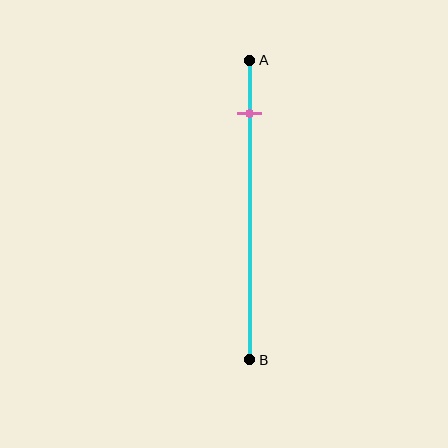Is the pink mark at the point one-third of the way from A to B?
No, the mark is at about 20% from A, not at the 33% one-third point.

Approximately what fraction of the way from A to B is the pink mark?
The pink mark is approximately 20% of the way from A to B.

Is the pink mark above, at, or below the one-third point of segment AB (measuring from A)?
The pink mark is above the one-third point of segment AB.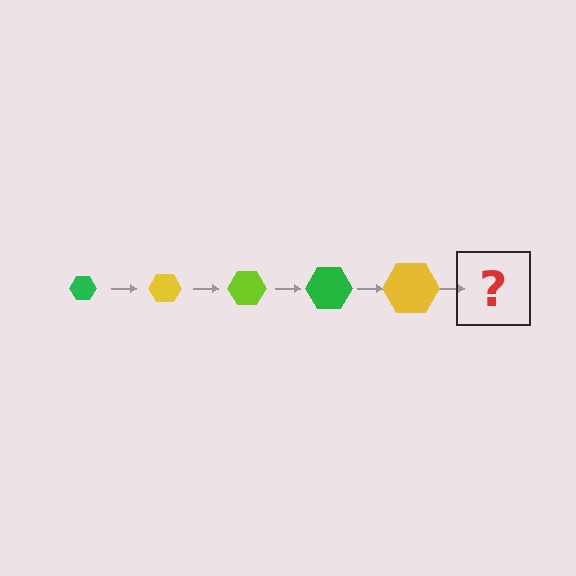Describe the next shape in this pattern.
It should be a lime hexagon, larger than the previous one.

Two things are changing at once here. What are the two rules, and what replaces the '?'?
The two rules are that the hexagon grows larger each step and the color cycles through green, yellow, and lime. The '?' should be a lime hexagon, larger than the previous one.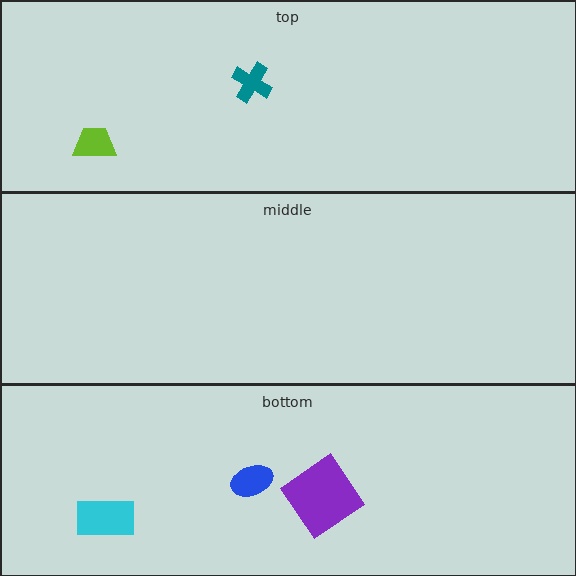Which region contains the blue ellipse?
The bottom region.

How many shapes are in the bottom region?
3.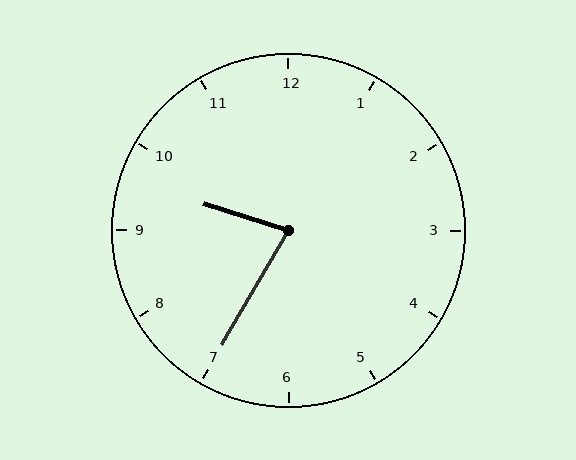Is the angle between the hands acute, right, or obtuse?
It is acute.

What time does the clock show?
9:35.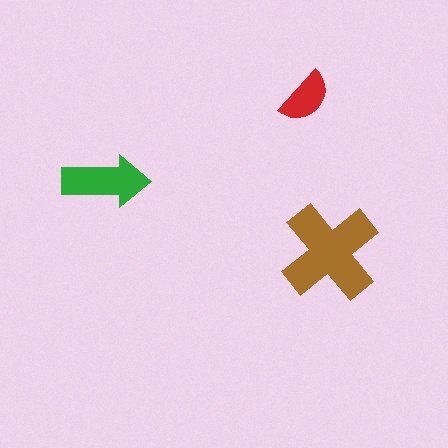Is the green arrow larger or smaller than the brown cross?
Smaller.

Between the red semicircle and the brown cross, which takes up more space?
The brown cross.